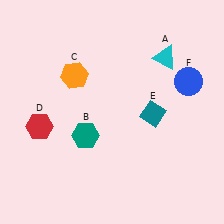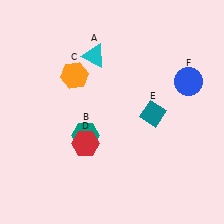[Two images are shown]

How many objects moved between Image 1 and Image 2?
2 objects moved between the two images.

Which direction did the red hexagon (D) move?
The red hexagon (D) moved right.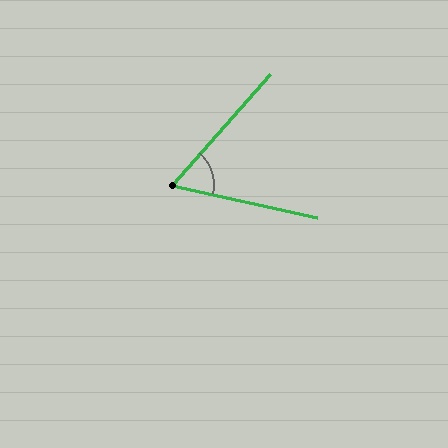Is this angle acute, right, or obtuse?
It is acute.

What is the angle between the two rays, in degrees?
Approximately 61 degrees.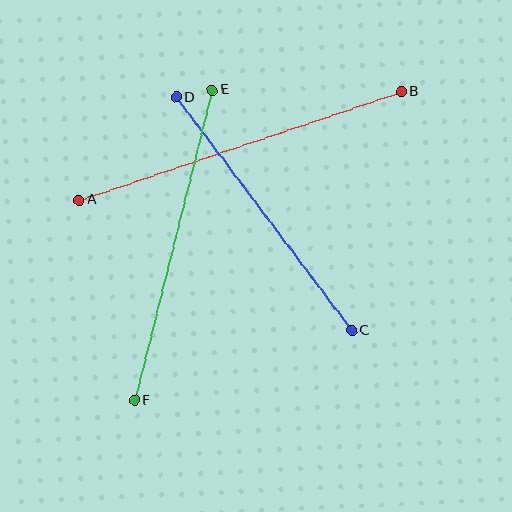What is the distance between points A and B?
The distance is approximately 340 pixels.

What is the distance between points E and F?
The distance is approximately 320 pixels.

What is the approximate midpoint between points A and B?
The midpoint is at approximately (240, 146) pixels.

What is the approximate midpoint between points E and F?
The midpoint is at approximately (173, 245) pixels.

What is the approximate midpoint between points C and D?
The midpoint is at approximately (264, 214) pixels.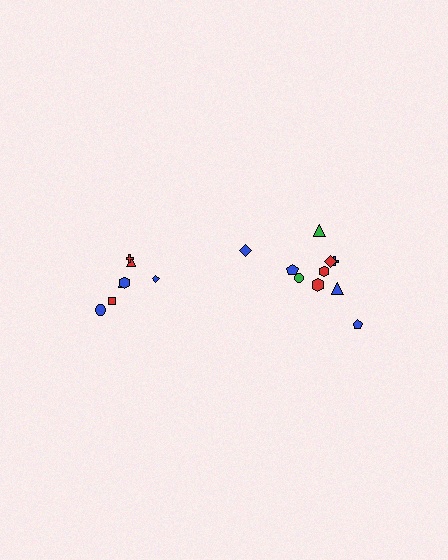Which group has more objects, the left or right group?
The right group.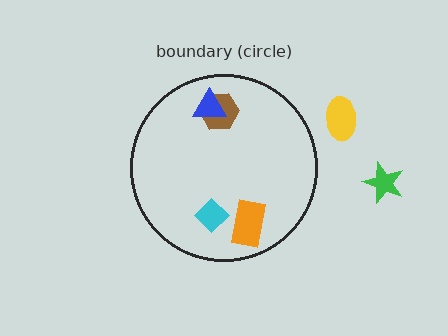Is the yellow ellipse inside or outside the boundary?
Outside.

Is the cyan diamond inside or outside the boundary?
Inside.